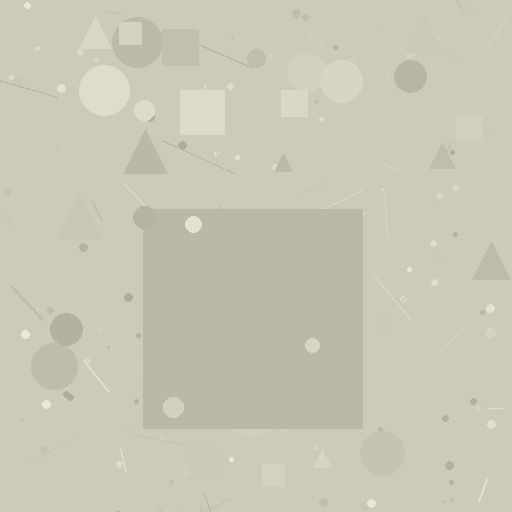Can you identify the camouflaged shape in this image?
The camouflaged shape is a square.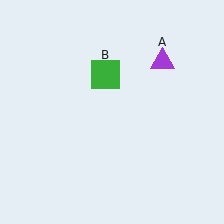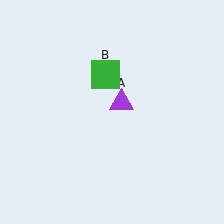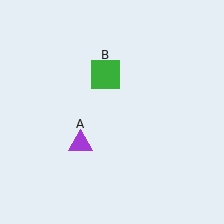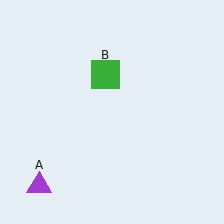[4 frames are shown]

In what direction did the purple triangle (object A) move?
The purple triangle (object A) moved down and to the left.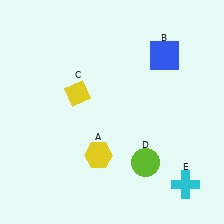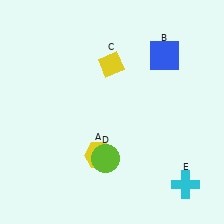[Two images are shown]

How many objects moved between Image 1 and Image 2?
2 objects moved between the two images.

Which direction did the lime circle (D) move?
The lime circle (D) moved left.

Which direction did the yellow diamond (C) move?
The yellow diamond (C) moved right.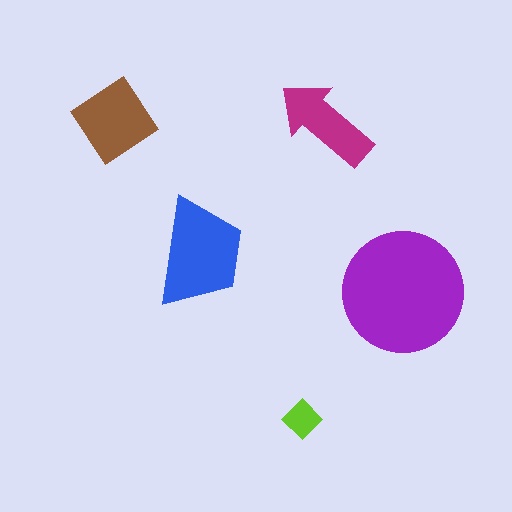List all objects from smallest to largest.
The lime diamond, the magenta arrow, the brown diamond, the blue trapezoid, the purple circle.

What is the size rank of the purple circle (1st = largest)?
1st.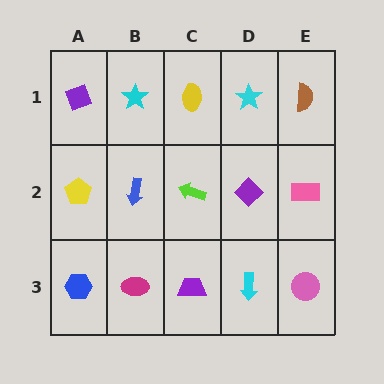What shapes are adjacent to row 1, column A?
A yellow pentagon (row 2, column A), a cyan star (row 1, column B).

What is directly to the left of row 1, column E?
A cyan star.